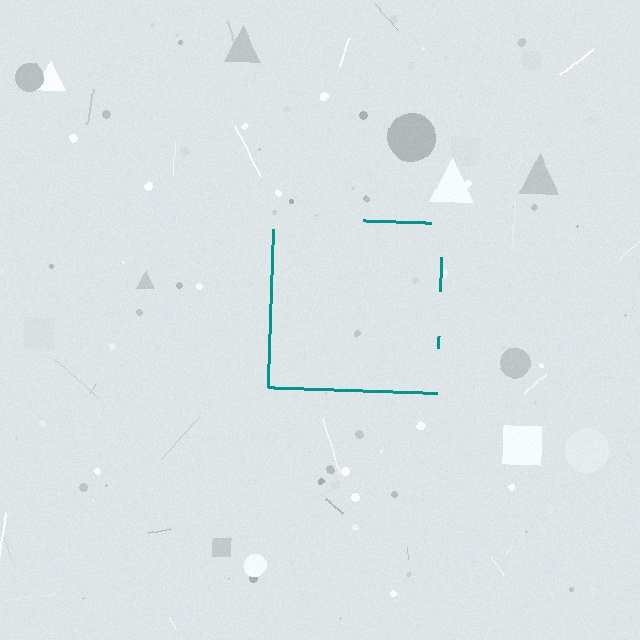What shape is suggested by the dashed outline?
The dashed outline suggests a square.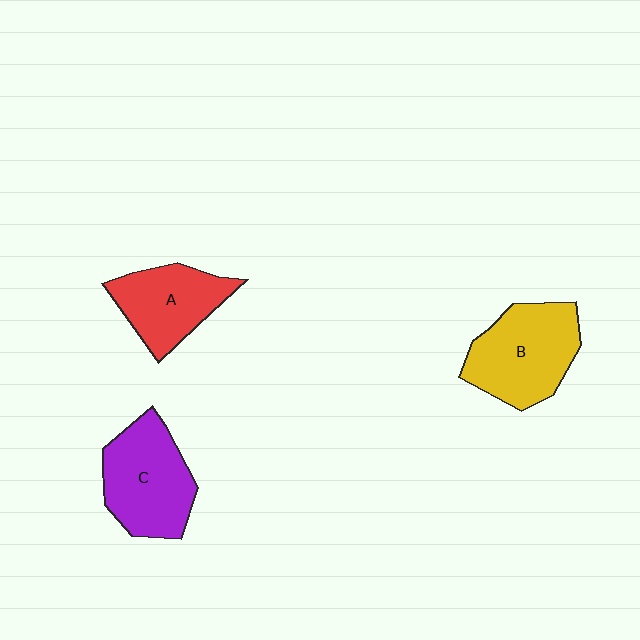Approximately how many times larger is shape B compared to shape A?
Approximately 1.3 times.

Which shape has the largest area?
Shape B (yellow).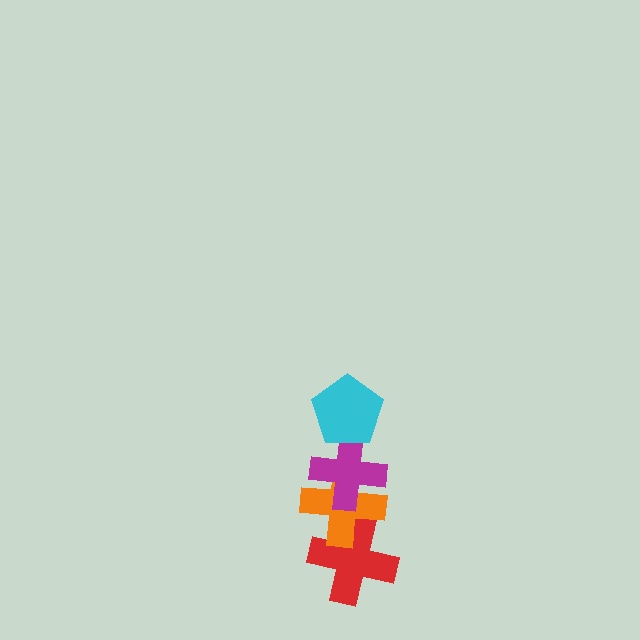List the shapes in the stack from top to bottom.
From top to bottom: the cyan pentagon, the magenta cross, the orange cross, the red cross.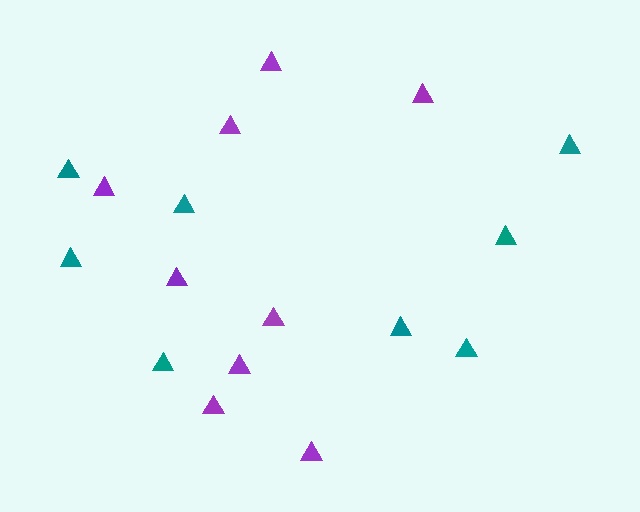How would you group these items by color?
There are 2 groups: one group of purple triangles (9) and one group of teal triangles (8).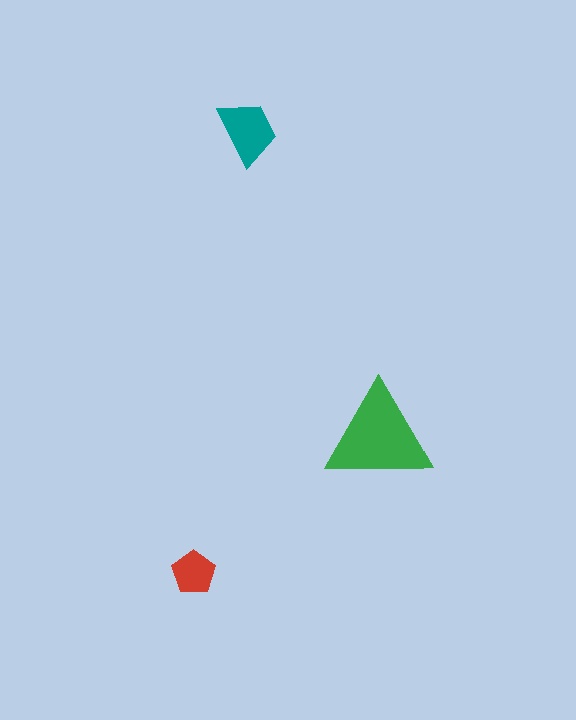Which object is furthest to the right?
The green triangle is rightmost.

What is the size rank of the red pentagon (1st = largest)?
3rd.